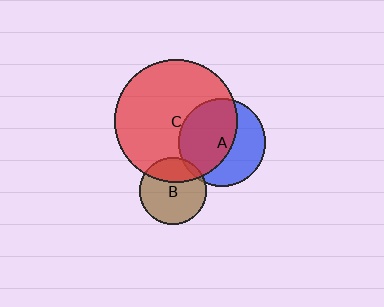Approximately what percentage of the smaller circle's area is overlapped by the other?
Approximately 5%.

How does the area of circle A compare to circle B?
Approximately 1.7 times.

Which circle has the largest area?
Circle C (red).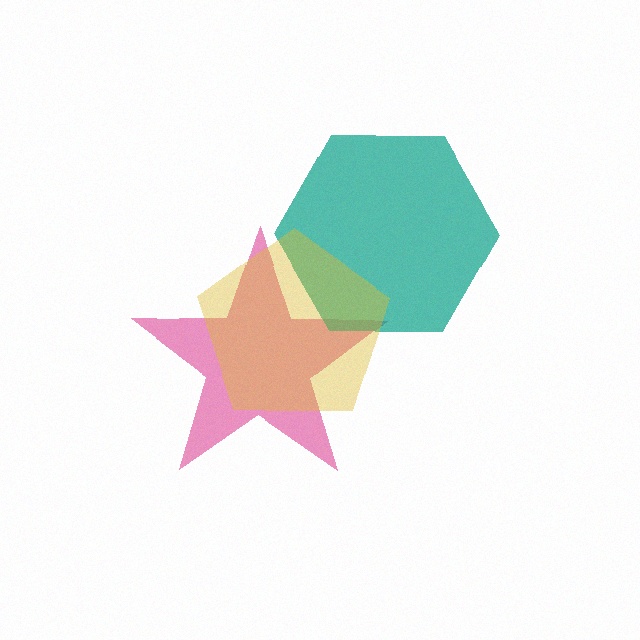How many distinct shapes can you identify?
There are 3 distinct shapes: a pink star, a teal hexagon, a yellow pentagon.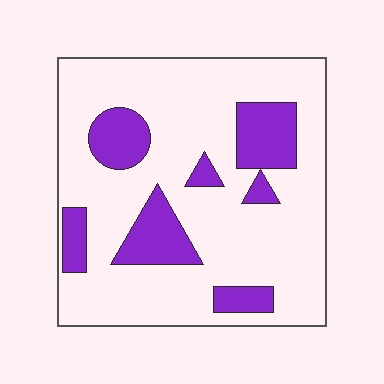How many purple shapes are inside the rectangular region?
7.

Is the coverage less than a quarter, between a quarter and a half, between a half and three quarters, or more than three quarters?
Less than a quarter.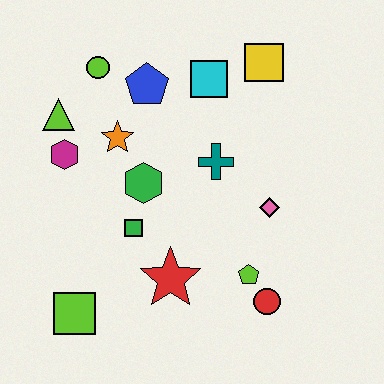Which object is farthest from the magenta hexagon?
The red circle is farthest from the magenta hexagon.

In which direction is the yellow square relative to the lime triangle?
The yellow square is to the right of the lime triangle.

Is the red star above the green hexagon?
No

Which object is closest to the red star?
The green square is closest to the red star.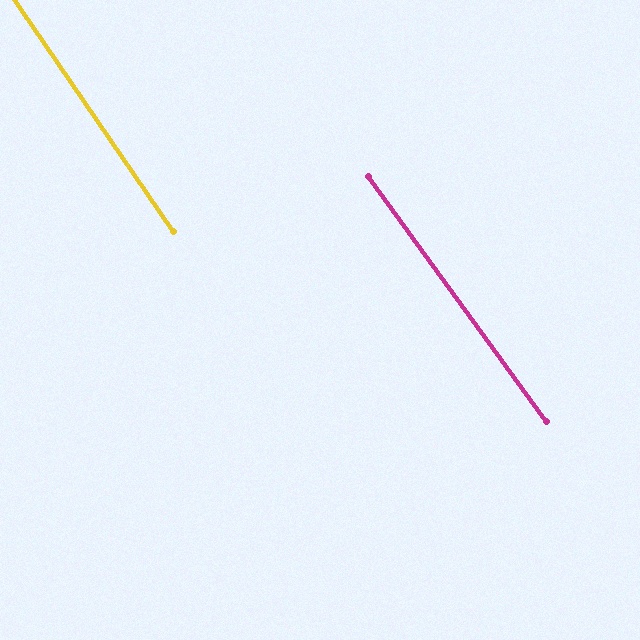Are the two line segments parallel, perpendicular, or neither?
Parallel — their directions differ by only 1.6°.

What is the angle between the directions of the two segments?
Approximately 2 degrees.